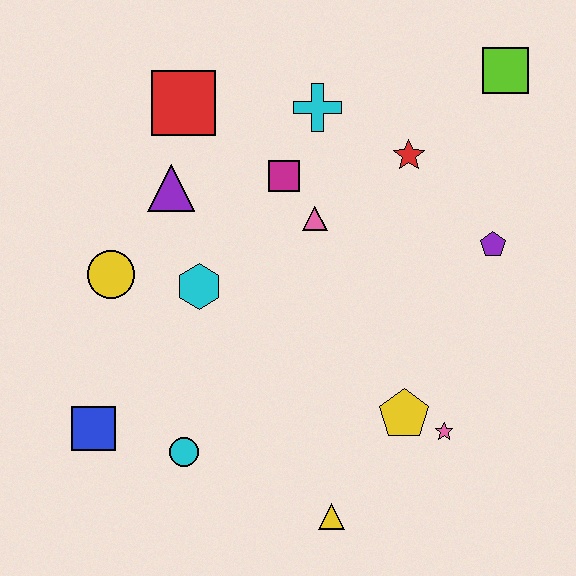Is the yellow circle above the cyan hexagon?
Yes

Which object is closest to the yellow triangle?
The yellow pentagon is closest to the yellow triangle.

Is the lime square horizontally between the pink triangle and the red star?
No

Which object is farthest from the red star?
The blue square is farthest from the red star.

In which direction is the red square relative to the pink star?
The red square is above the pink star.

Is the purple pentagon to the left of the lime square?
Yes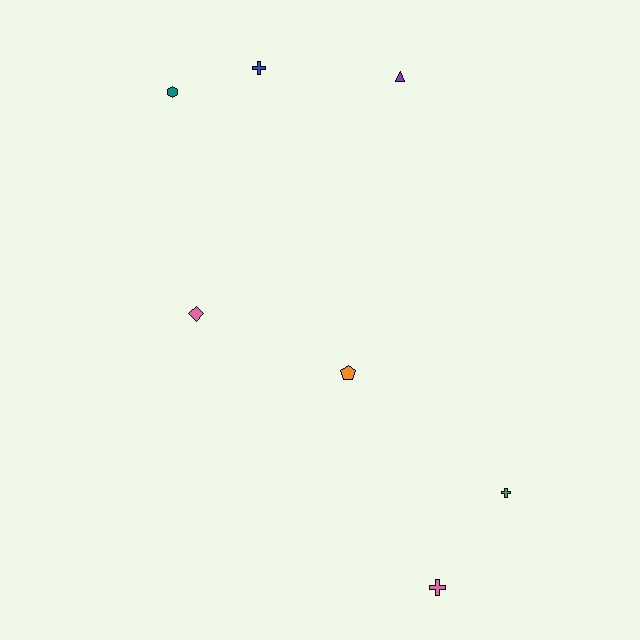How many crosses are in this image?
There are 3 crosses.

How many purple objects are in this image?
There is 1 purple object.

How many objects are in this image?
There are 7 objects.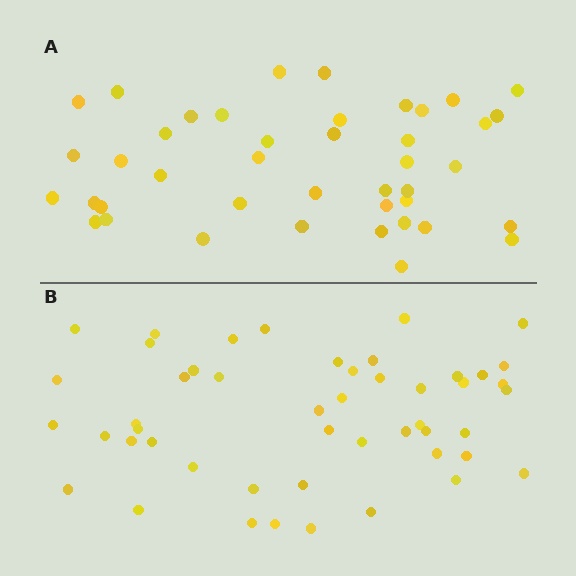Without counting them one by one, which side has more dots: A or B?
Region B (the bottom region) has more dots.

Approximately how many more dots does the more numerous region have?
Region B has roughly 8 or so more dots than region A.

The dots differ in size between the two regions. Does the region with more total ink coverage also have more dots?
No. Region A has more total ink coverage because its dots are larger, but region B actually contains more individual dots. Total area can be misleading — the number of items is what matters here.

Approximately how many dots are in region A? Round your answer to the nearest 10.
About 40 dots. (The exact count is 42, which rounds to 40.)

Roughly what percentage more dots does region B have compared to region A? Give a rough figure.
About 15% more.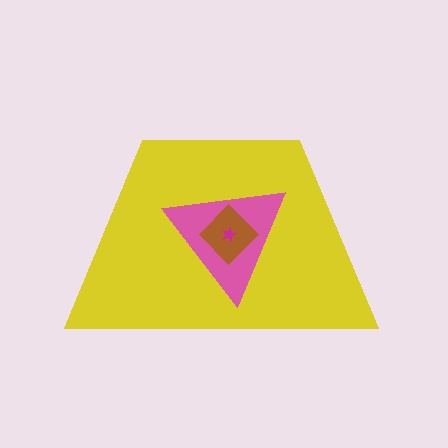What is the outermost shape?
The yellow trapezoid.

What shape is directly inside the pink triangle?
The brown diamond.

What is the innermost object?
The magenta star.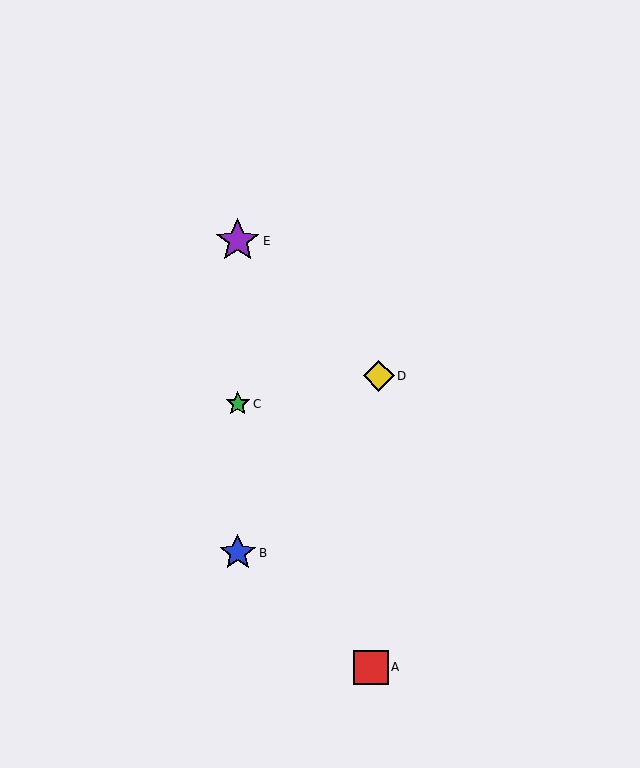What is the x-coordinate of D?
Object D is at x≈379.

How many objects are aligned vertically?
3 objects (B, C, E) are aligned vertically.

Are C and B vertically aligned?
Yes, both are at x≈238.